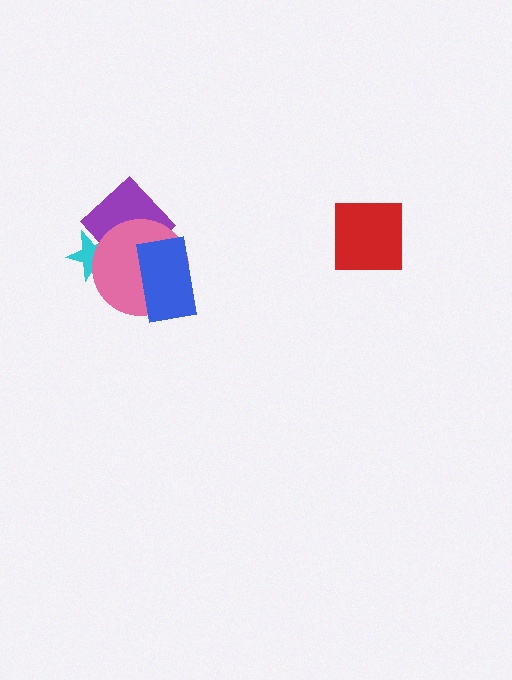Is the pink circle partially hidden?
Yes, it is partially covered by another shape.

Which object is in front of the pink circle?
The blue rectangle is in front of the pink circle.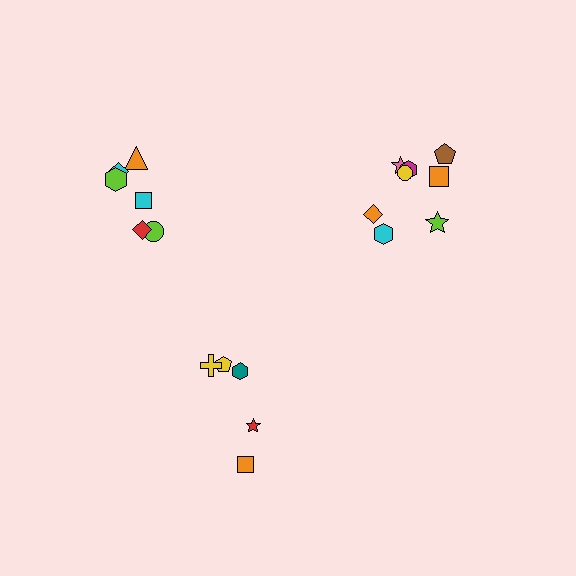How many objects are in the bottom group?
There are 5 objects.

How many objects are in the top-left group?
There are 6 objects.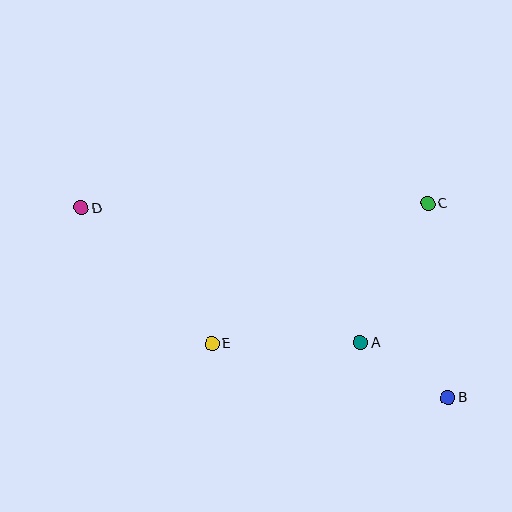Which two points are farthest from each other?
Points B and D are farthest from each other.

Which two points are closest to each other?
Points A and B are closest to each other.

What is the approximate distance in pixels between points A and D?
The distance between A and D is approximately 310 pixels.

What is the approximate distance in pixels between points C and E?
The distance between C and E is approximately 258 pixels.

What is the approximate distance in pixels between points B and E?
The distance between B and E is approximately 243 pixels.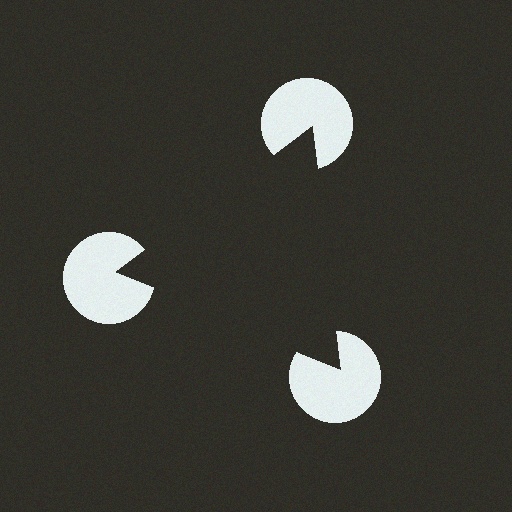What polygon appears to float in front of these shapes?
An illusory triangle — its edges are inferred from the aligned wedge cuts in the pac-man discs, not physically drawn.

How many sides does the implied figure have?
3 sides.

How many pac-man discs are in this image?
There are 3 — one at each vertex of the illusory triangle.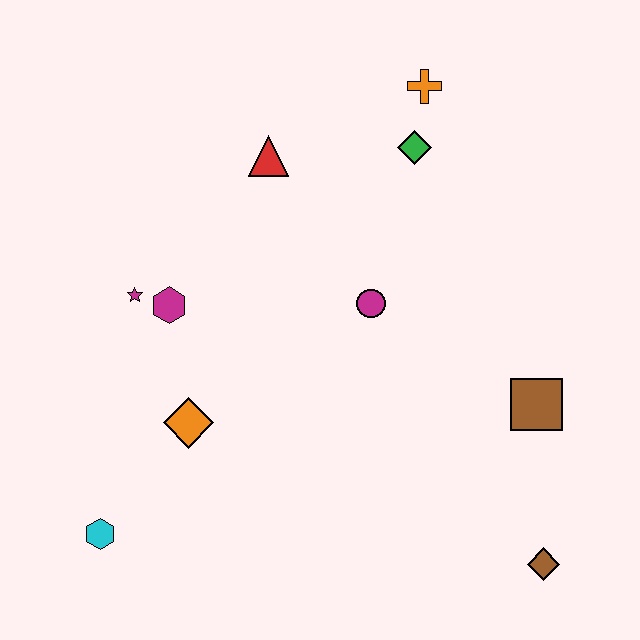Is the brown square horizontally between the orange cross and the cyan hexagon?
No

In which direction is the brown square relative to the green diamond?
The brown square is below the green diamond.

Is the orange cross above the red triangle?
Yes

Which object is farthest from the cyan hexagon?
The orange cross is farthest from the cyan hexagon.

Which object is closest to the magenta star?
The magenta hexagon is closest to the magenta star.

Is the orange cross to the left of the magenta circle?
No